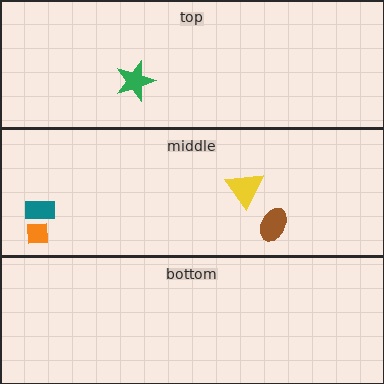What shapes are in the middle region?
The teal rectangle, the yellow triangle, the orange square, the brown ellipse.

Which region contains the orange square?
The middle region.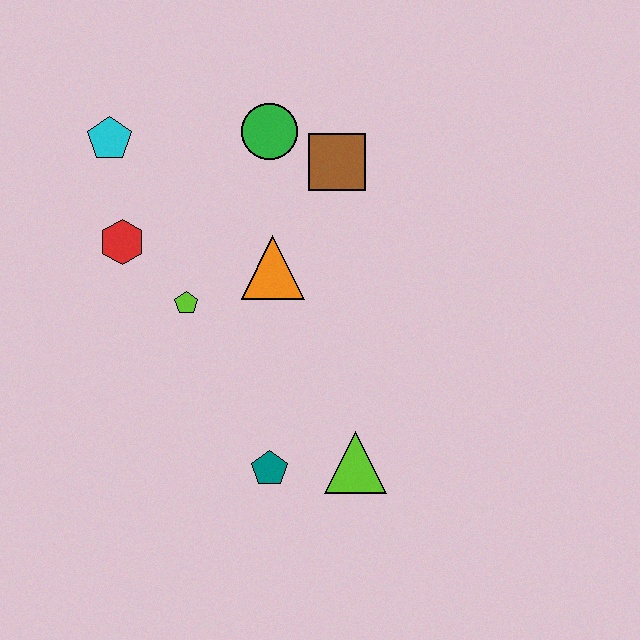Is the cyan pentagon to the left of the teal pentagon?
Yes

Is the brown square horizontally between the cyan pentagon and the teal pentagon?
No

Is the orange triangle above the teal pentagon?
Yes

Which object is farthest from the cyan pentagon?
The lime triangle is farthest from the cyan pentagon.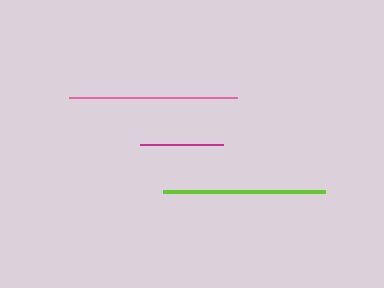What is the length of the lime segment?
The lime segment is approximately 162 pixels long.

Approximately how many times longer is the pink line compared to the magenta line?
The pink line is approximately 2.0 times the length of the magenta line.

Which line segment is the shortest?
The magenta line is the shortest at approximately 83 pixels.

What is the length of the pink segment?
The pink segment is approximately 168 pixels long.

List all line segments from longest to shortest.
From longest to shortest: pink, lime, magenta.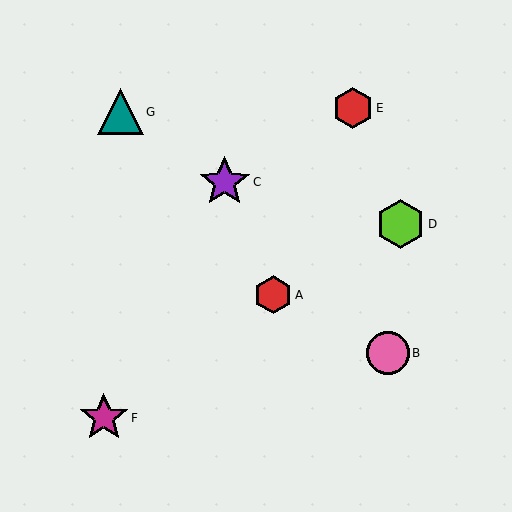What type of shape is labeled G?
Shape G is a teal triangle.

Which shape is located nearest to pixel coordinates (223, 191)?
The purple star (labeled C) at (225, 182) is nearest to that location.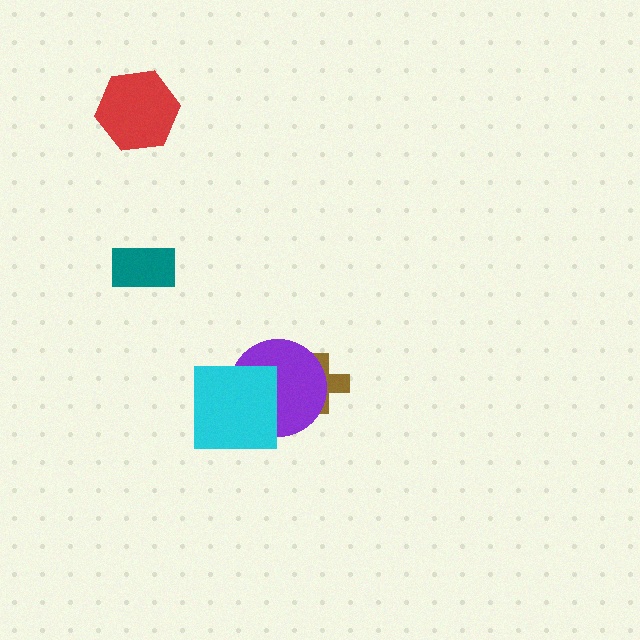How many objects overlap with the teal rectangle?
0 objects overlap with the teal rectangle.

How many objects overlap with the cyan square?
1 object overlaps with the cyan square.